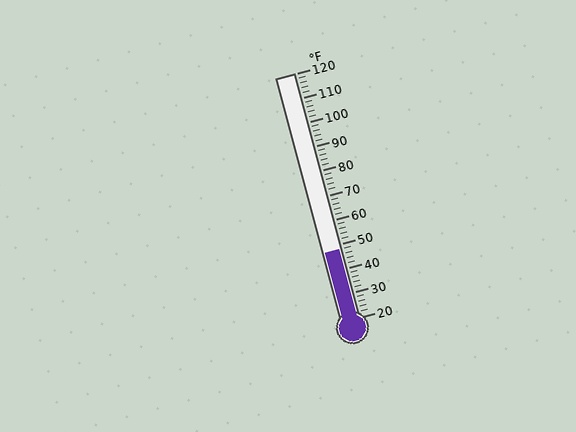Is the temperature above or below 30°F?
The temperature is above 30°F.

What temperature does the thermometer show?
The thermometer shows approximately 48°F.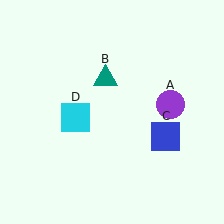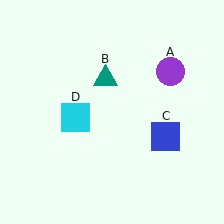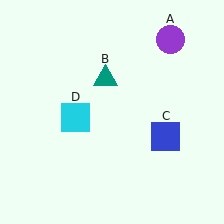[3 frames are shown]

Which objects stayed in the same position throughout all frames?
Teal triangle (object B) and blue square (object C) and cyan square (object D) remained stationary.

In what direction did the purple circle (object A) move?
The purple circle (object A) moved up.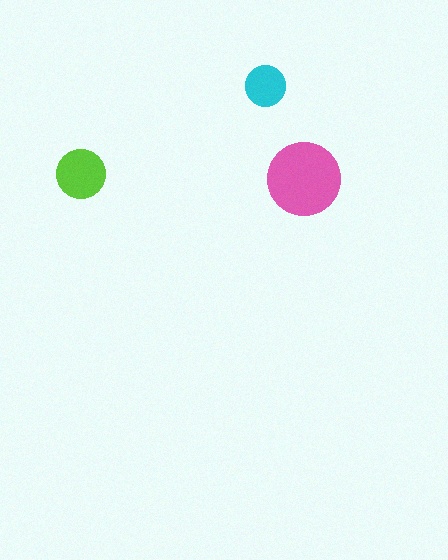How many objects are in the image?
There are 3 objects in the image.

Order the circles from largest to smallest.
the pink one, the lime one, the cyan one.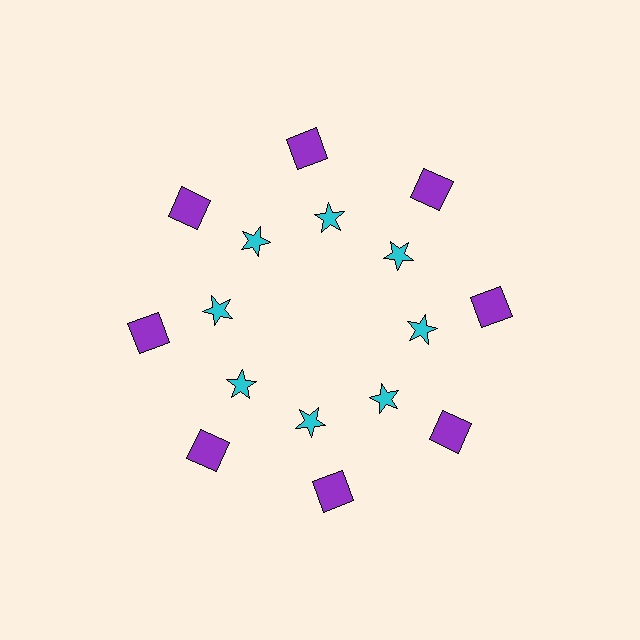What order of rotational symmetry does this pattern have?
This pattern has 8-fold rotational symmetry.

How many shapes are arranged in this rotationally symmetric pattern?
There are 16 shapes, arranged in 8 groups of 2.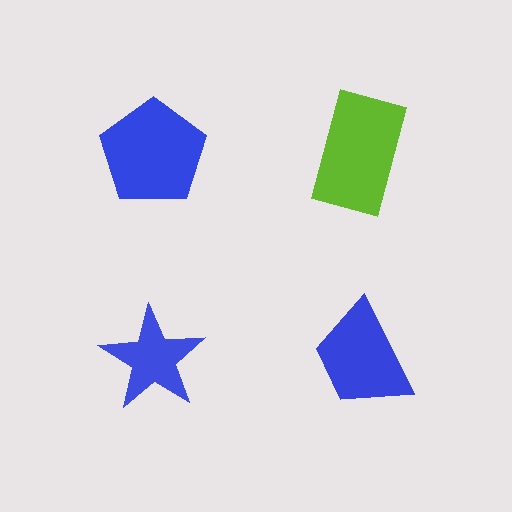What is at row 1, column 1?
A blue pentagon.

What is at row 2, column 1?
A blue star.